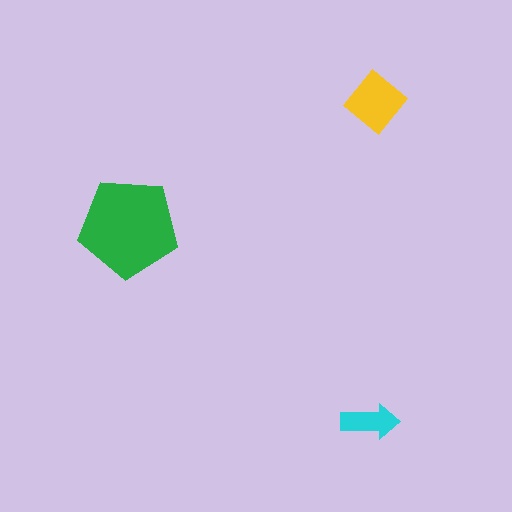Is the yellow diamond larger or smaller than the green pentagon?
Smaller.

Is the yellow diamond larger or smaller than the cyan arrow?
Larger.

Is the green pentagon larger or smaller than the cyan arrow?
Larger.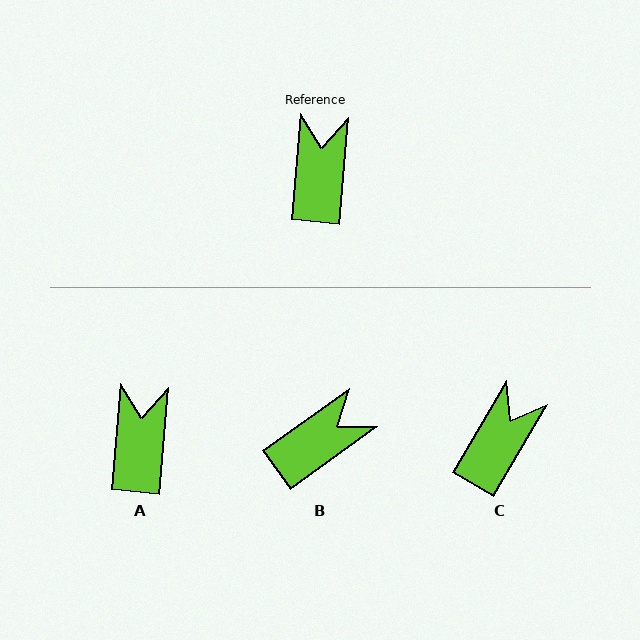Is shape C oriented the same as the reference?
No, it is off by about 25 degrees.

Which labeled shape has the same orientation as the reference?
A.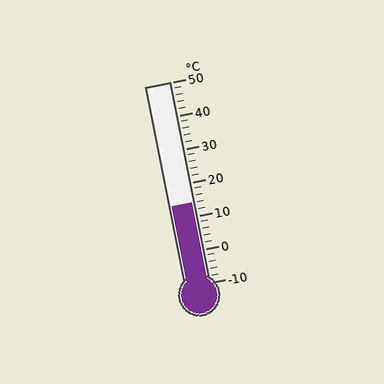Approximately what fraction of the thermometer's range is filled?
The thermometer is filled to approximately 40% of its range.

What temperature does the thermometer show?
The thermometer shows approximately 14°C.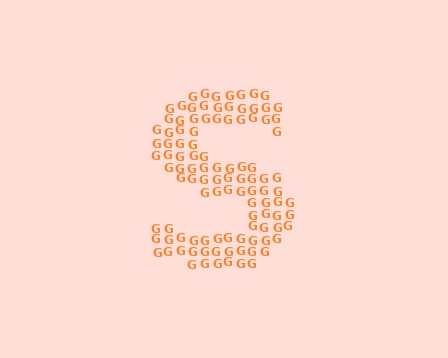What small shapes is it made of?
It is made of small letter G's.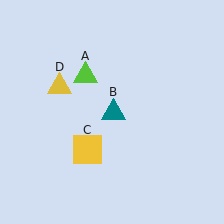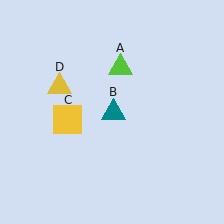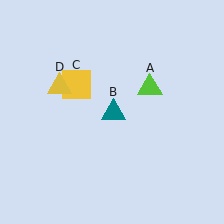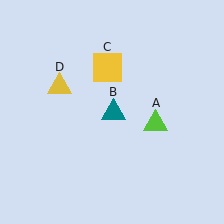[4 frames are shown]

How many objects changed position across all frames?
2 objects changed position: lime triangle (object A), yellow square (object C).